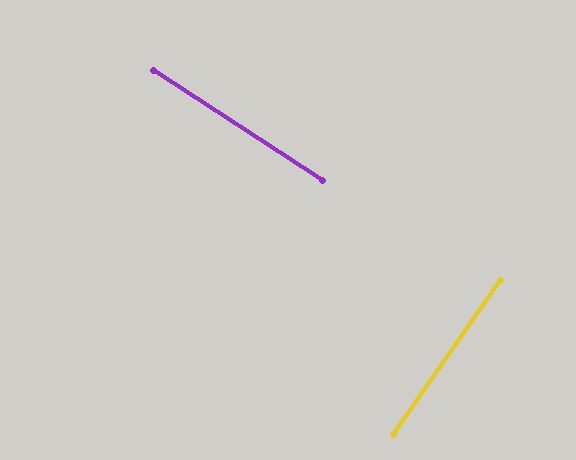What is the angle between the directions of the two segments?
Approximately 88 degrees.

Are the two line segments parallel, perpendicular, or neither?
Perpendicular — they meet at approximately 88°.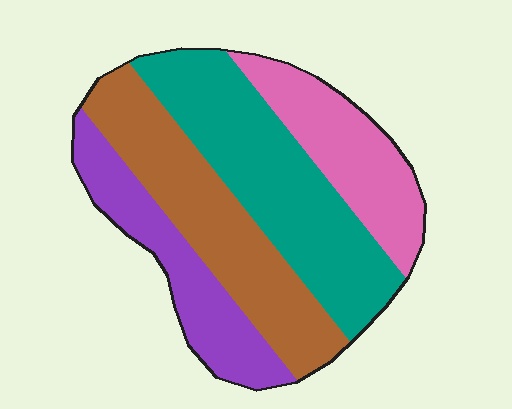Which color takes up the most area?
Teal, at roughly 35%.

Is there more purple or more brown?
Brown.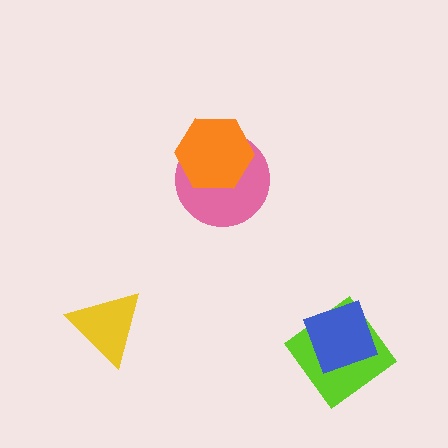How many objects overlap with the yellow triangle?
0 objects overlap with the yellow triangle.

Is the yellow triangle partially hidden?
No, no other shape covers it.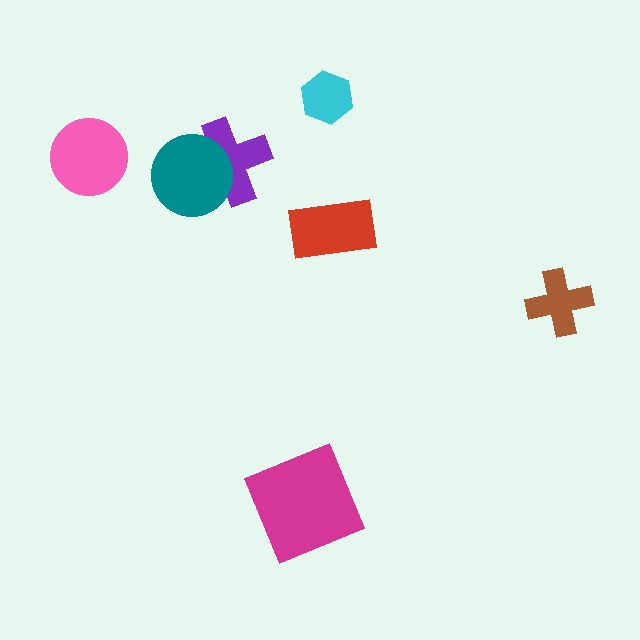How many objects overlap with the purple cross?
1 object overlaps with the purple cross.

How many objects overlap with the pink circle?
0 objects overlap with the pink circle.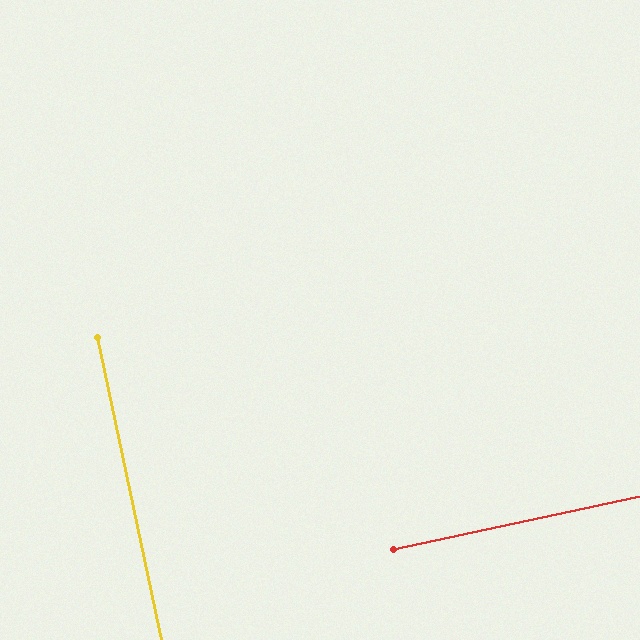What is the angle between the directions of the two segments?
Approximately 90 degrees.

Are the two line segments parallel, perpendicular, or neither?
Perpendicular — they meet at approximately 90°.